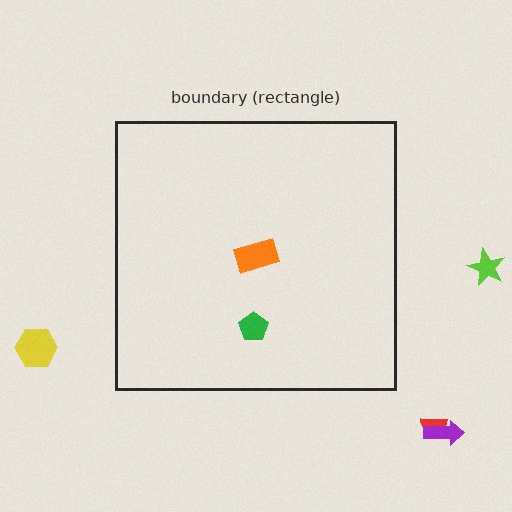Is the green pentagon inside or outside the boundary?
Inside.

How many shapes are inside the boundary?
2 inside, 4 outside.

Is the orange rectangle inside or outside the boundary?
Inside.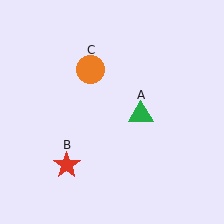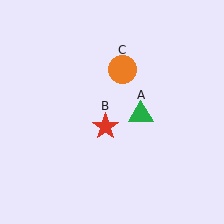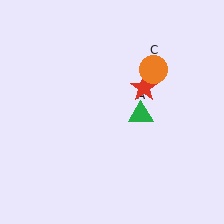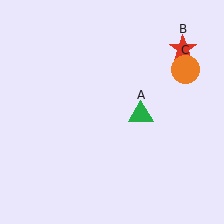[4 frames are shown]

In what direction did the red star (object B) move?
The red star (object B) moved up and to the right.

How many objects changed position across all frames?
2 objects changed position: red star (object B), orange circle (object C).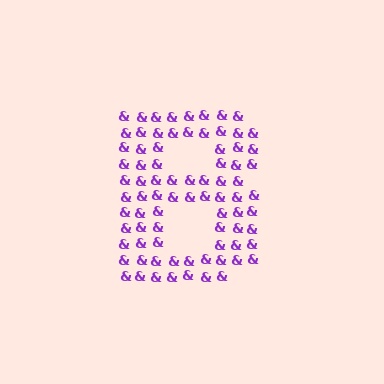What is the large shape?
The large shape is the letter B.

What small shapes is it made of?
It is made of small ampersands.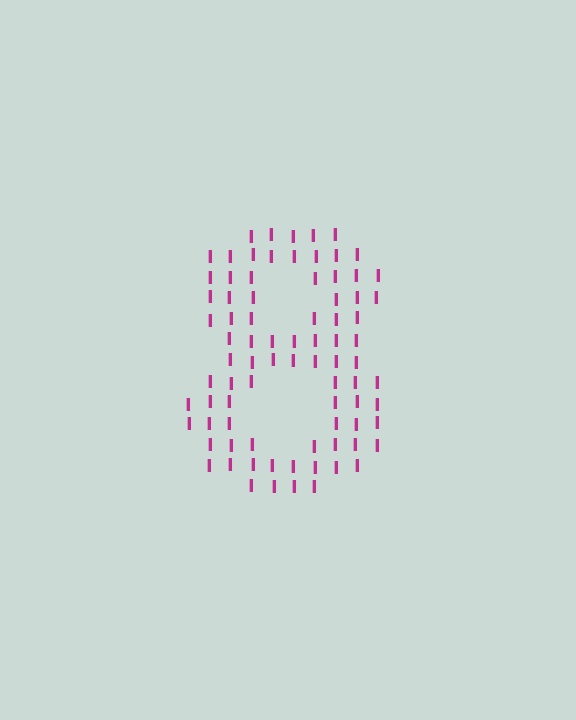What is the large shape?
The large shape is the digit 8.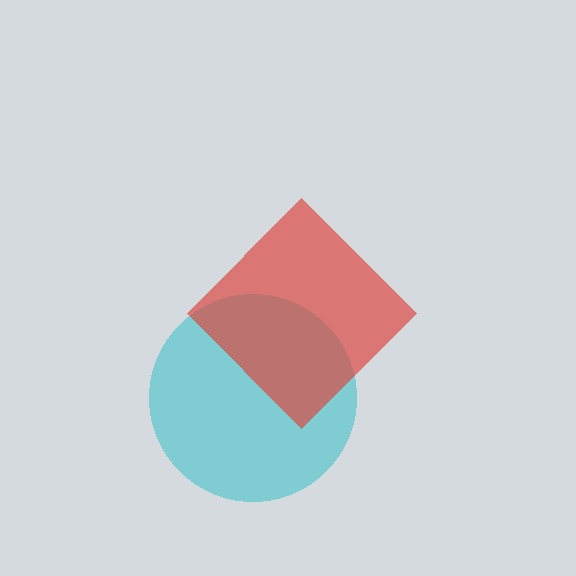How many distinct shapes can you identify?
There are 2 distinct shapes: a cyan circle, a red diamond.